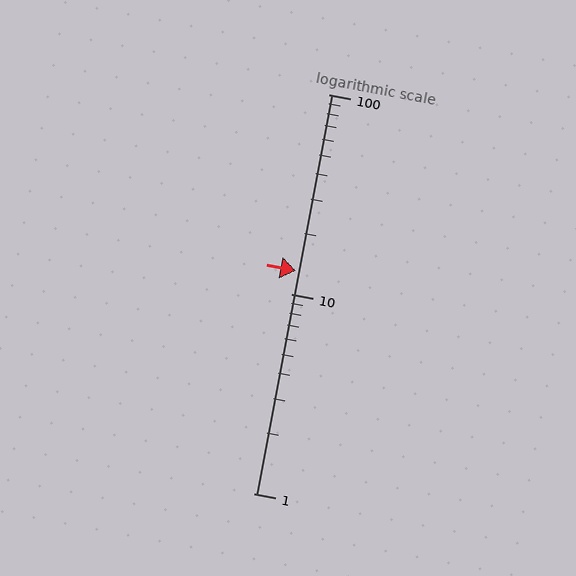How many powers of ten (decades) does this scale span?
The scale spans 2 decades, from 1 to 100.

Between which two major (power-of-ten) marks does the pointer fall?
The pointer is between 10 and 100.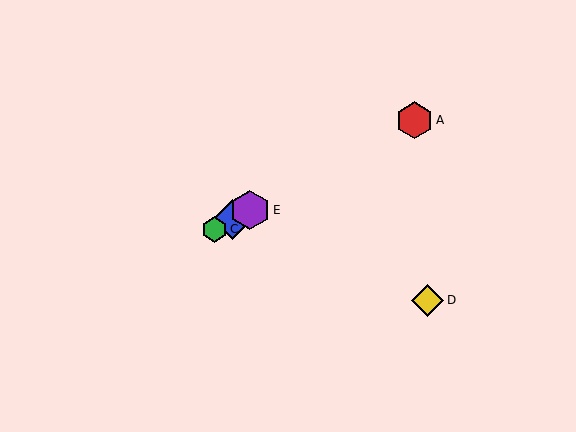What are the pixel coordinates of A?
Object A is at (415, 120).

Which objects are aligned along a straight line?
Objects A, B, C, E are aligned along a straight line.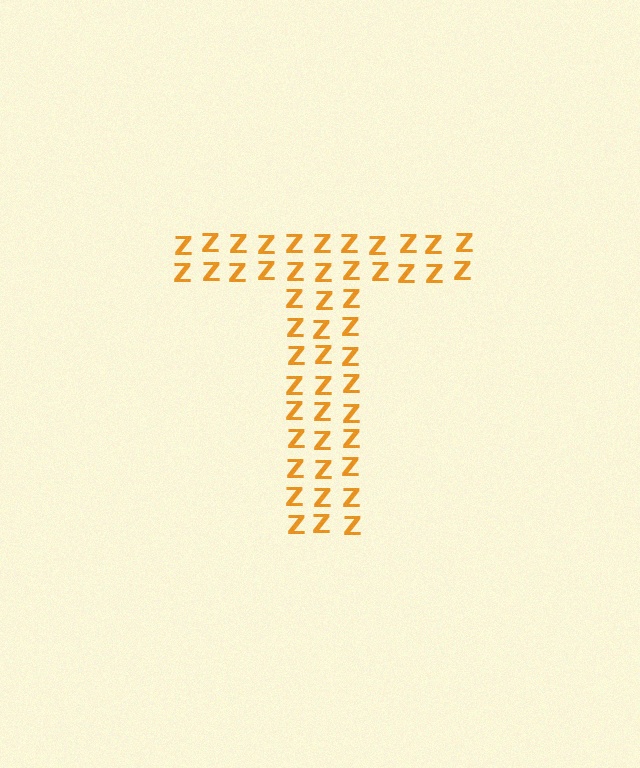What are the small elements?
The small elements are letter Z's.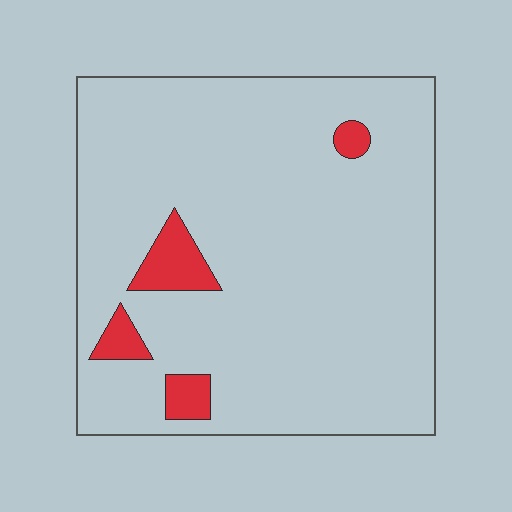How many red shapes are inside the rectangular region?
4.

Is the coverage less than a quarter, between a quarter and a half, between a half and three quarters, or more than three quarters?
Less than a quarter.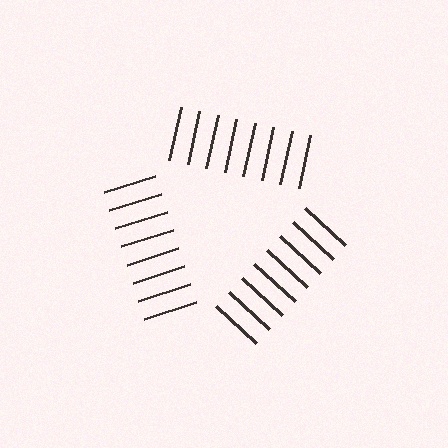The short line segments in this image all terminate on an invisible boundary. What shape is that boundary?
An illusory triangle — the line segments terminate on its edges but no continuous stroke is drawn.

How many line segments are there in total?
24 — 8 along each of the 3 edges.